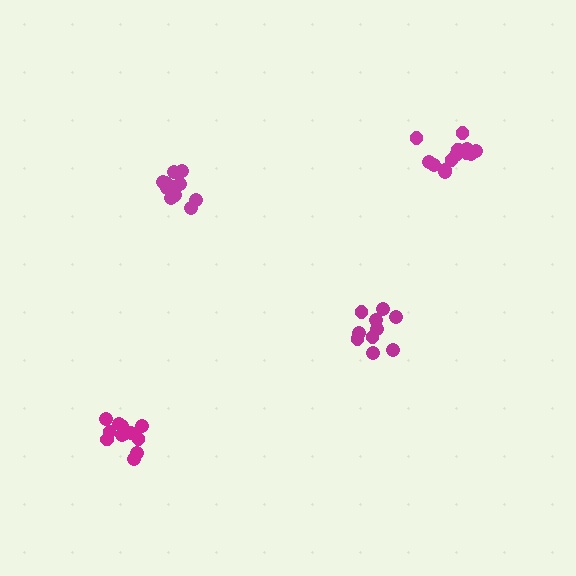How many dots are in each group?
Group 1: 12 dots, Group 2: 13 dots, Group 3: 12 dots, Group 4: 10 dots (47 total).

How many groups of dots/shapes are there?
There are 4 groups.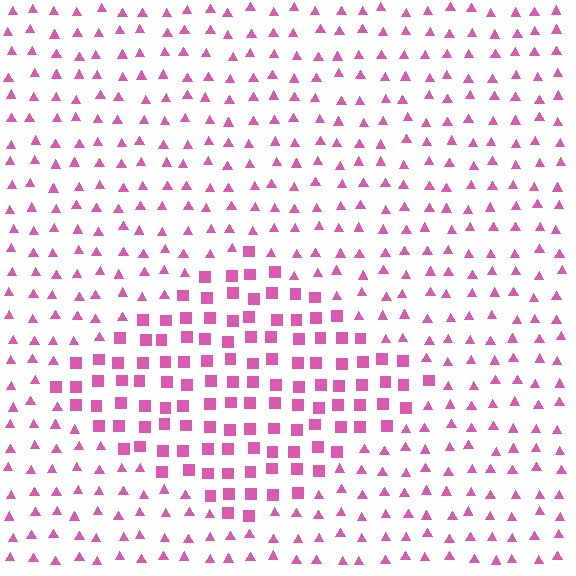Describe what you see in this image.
The image is filled with small pink elements arranged in a uniform grid. A diamond-shaped region contains squares, while the surrounding area contains triangles. The boundary is defined purely by the change in element shape.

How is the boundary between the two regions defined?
The boundary is defined by a change in element shape: squares inside vs. triangles outside. All elements share the same color and spacing.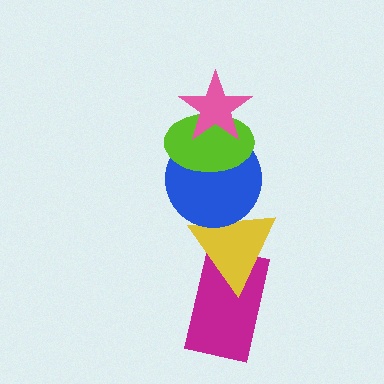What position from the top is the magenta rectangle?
The magenta rectangle is 5th from the top.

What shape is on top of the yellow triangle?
The blue circle is on top of the yellow triangle.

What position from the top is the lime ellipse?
The lime ellipse is 2nd from the top.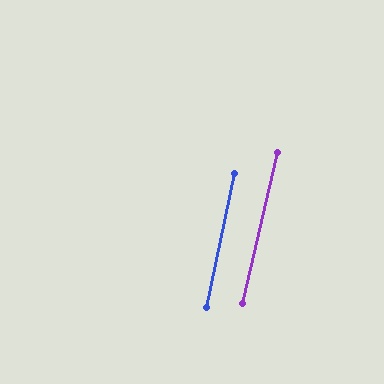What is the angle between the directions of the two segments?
Approximately 1 degree.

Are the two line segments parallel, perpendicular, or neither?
Parallel — their directions differ by only 1.3°.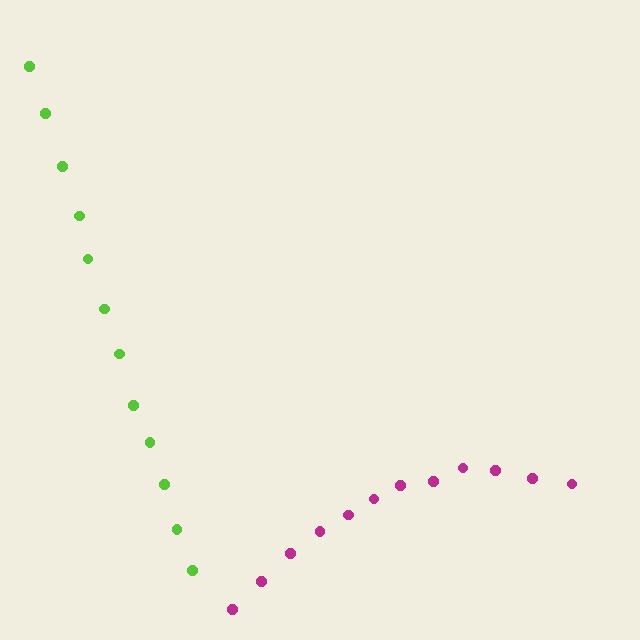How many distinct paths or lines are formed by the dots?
There are 2 distinct paths.